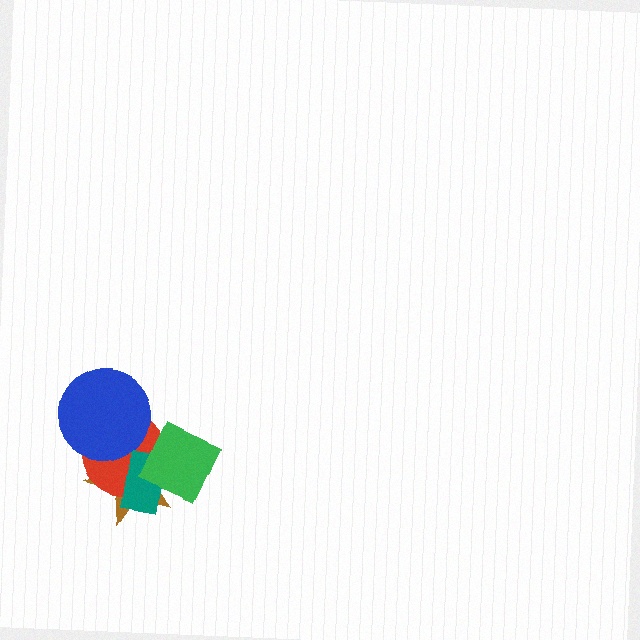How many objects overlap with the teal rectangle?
3 objects overlap with the teal rectangle.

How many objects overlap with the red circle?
4 objects overlap with the red circle.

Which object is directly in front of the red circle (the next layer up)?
The teal rectangle is directly in front of the red circle.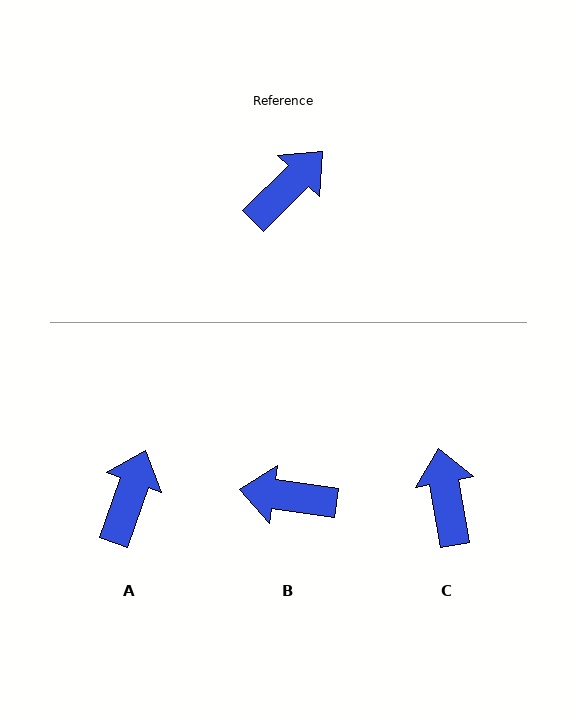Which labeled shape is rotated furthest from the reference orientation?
B, about 127 degrees away.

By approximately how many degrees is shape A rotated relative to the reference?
Approximately 26 degrees counter-clockwise.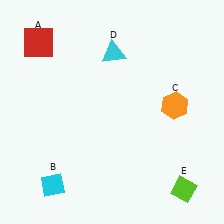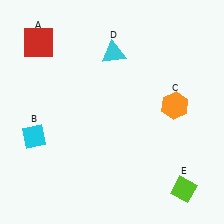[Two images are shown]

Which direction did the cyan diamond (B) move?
The cyan diamond (B) moved up.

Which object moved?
The cyan diamond (B) moved up.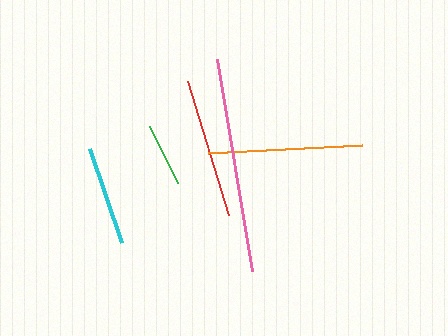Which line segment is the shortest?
The green line is the shortest at approximately 64 pixels.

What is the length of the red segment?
The red segment is approximately 140 pixels long.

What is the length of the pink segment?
The pink segment is approximately 214 pixels long.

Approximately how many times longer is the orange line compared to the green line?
The orange line is approximately 2.4 times the length of the green line.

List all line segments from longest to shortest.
From longest to shortest: pink, orange, red, cyan, green.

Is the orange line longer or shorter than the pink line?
The pink line is longer than the orange line.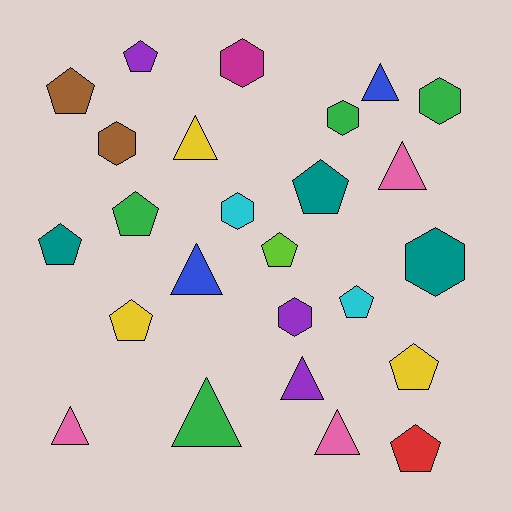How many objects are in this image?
There are 25 objects.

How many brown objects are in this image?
There are 2 brown objects.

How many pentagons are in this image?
There are 10 pentagons.